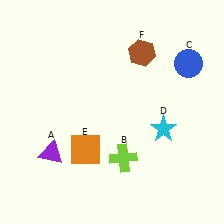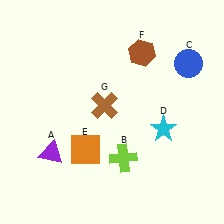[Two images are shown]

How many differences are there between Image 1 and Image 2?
There is 1 difference between the two images.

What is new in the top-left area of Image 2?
A brown cross (G) was added in the top-left area of Image 2.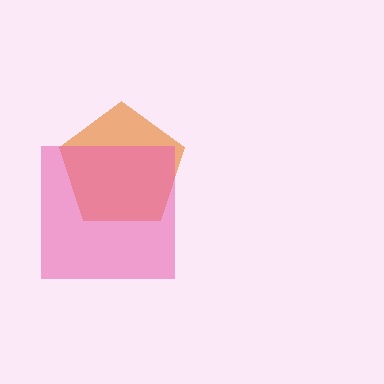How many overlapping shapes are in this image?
There are 2 overlapping shapes in the image.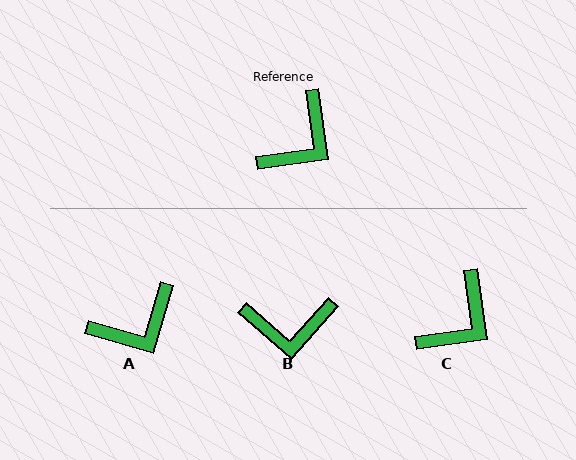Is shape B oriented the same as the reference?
No, it is off by about 49 degrees.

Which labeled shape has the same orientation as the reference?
C.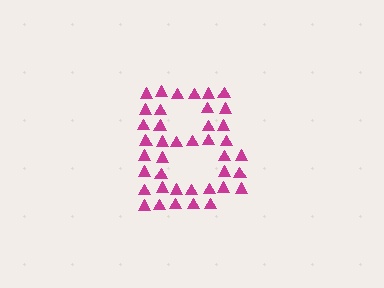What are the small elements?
The small elements are triangles.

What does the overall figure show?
The overall figure shows the letter B.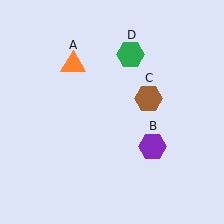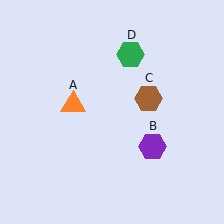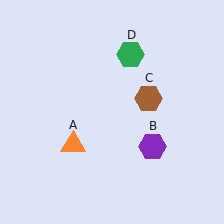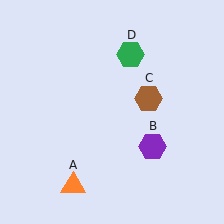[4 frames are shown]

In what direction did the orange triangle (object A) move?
The orange triangle (object A) moved down.